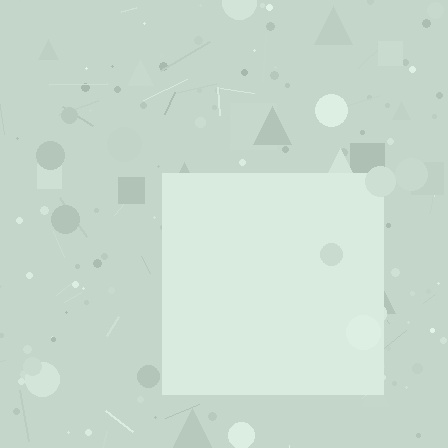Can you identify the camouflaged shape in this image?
The camouflaged shape is a square.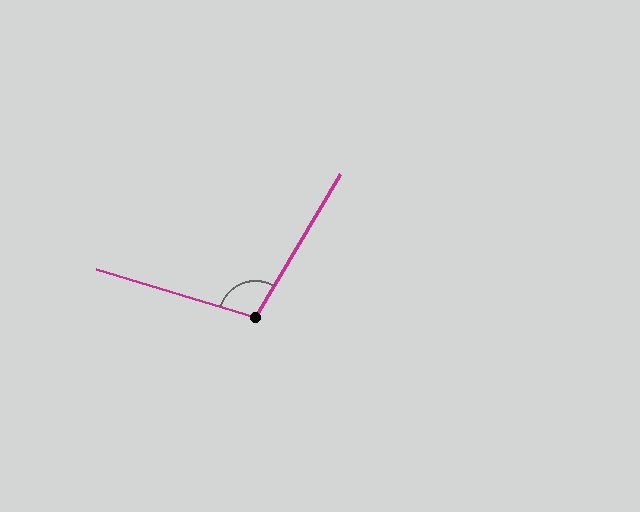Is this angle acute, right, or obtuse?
It is obtuse.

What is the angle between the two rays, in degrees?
Approximately 104 degrees.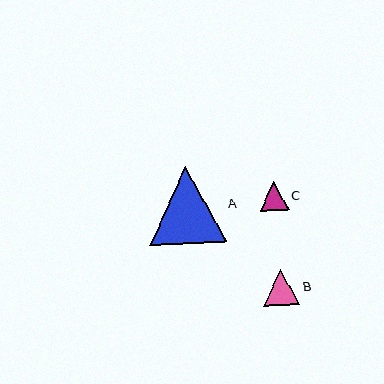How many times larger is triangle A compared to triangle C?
Triangle A is approximately 2.6 times the size of triangle C.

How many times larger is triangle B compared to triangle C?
Triangle B is approximately 1.3 times the size of triangle C.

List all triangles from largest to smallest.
From largest to smallest: A, B, C.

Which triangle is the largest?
Triangle A is the largest with a size of approximately 76 pixels.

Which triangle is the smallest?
Triangle C is the smallest with a size of approximately 29 pixels.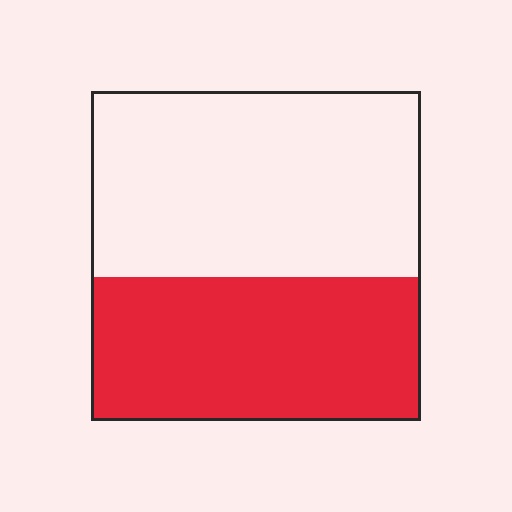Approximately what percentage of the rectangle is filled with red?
Approximately 45%.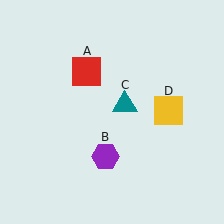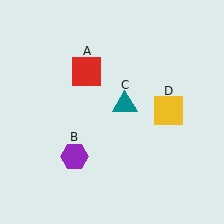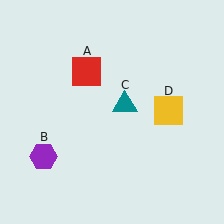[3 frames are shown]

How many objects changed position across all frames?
1 object changed position: purple hexagon (object B).